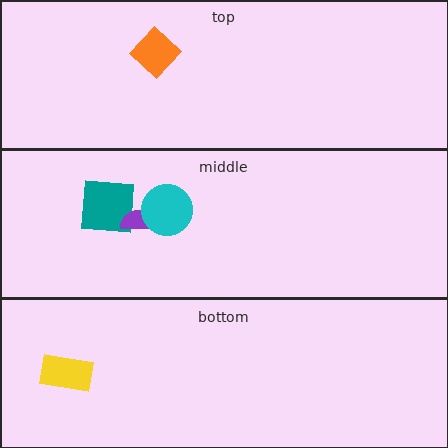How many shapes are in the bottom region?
1.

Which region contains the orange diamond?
The top region.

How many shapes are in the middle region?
3.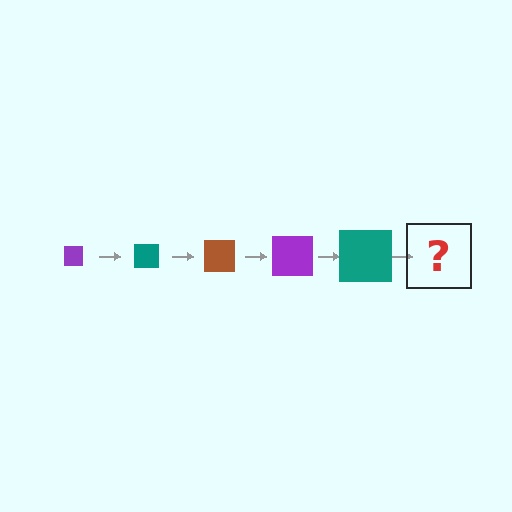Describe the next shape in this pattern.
It should be a brown square, larger than the previous one.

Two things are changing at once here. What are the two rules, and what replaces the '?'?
The two rules are that the square grows larger each step and the color cycles through purple, teal, and brown. The '?' should be a brown square, larger than the previous one.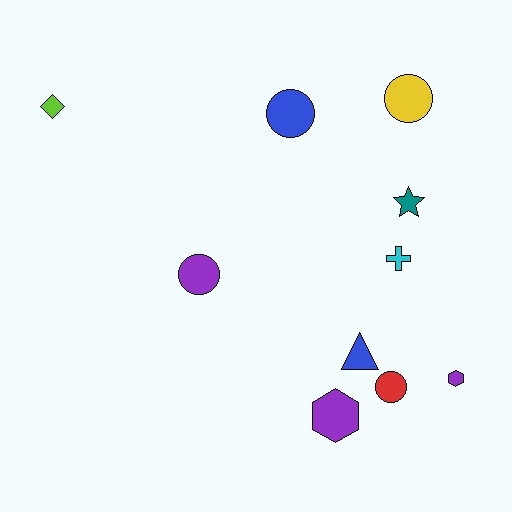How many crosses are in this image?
There is 1 cross.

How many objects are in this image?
There are 10 objects.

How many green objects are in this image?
There are no green objects.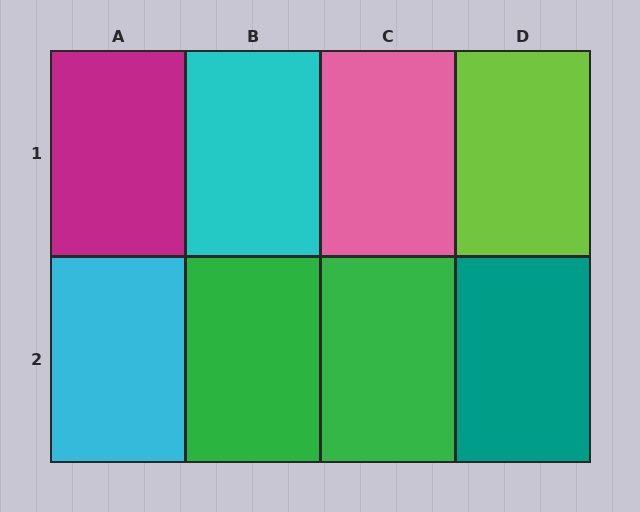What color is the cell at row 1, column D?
Lime.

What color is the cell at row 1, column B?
Cyan.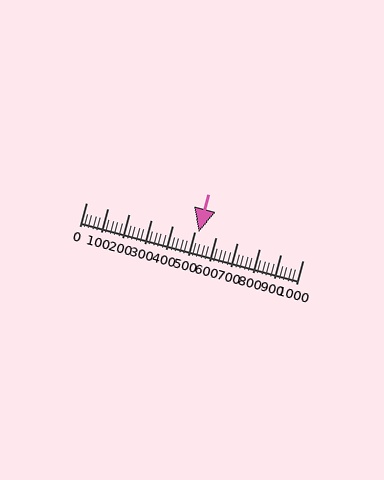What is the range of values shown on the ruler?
The ruler shows values from 0 to 1000.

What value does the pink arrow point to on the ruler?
The pink arrow points to approximately 519.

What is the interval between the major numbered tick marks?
The major tick marks are spaced 100 units apart.